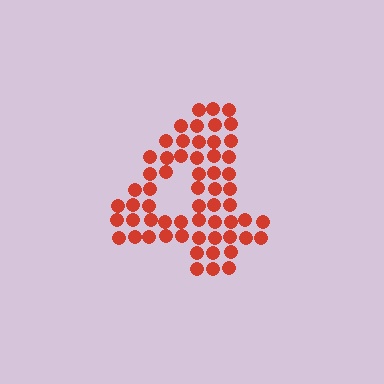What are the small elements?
The small elements are circles.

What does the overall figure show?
The overall figure shows the digit 4.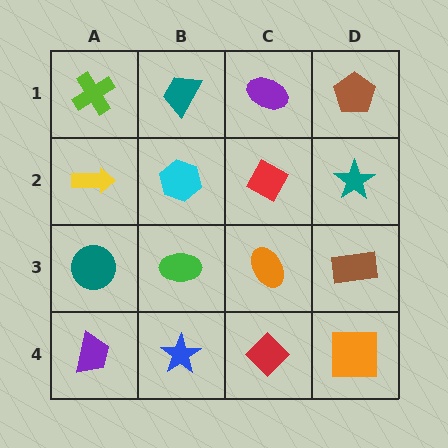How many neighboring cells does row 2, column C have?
4.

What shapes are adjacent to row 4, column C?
An orange ellipse (row 3, column C), a blue star (row 4, column B), an orange square (row 4, column D).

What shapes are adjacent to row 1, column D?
A teal star (row 2, column D), a purple ellipse (row 1, column C).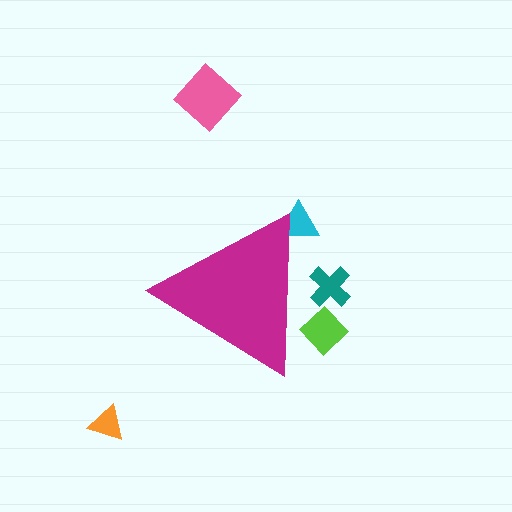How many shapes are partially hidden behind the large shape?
3 shapes are partially hidden.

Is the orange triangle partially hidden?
No, the orange triangle is fully visible.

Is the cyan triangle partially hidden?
Yes, the cyan triangle is partially hidden behind the magenta triangle.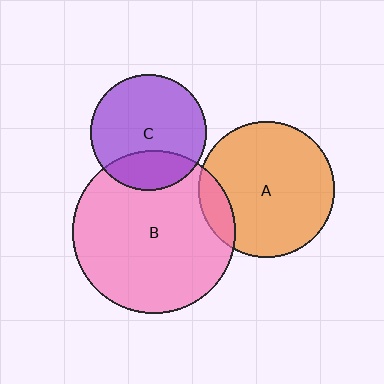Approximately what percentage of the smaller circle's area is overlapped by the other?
Approximately 10%.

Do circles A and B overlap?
Yes.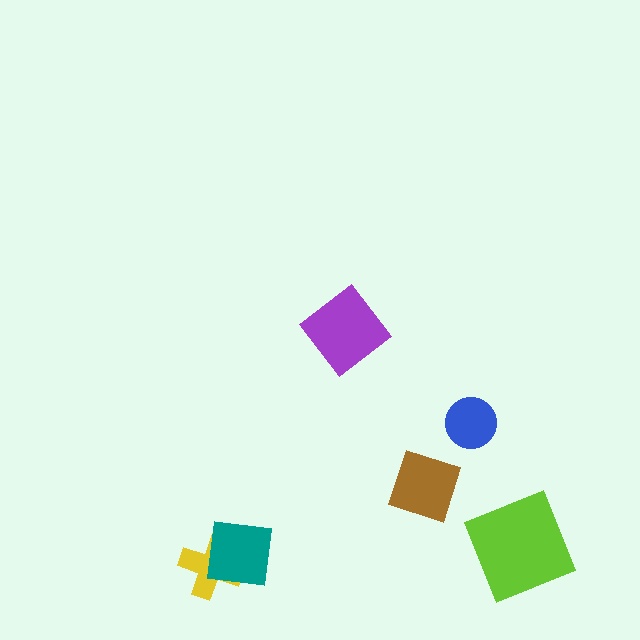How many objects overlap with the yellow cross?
1 object overlaps with the yellow cross.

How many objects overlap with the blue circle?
0 objects overlap with the blue circle.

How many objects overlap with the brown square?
0 objects overlap with the brown square.